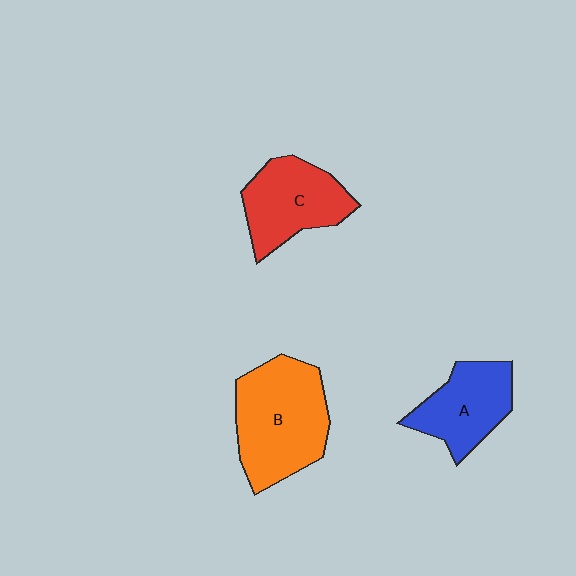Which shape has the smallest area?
Shape A (blue).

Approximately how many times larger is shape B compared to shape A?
Approximately 1.5 times.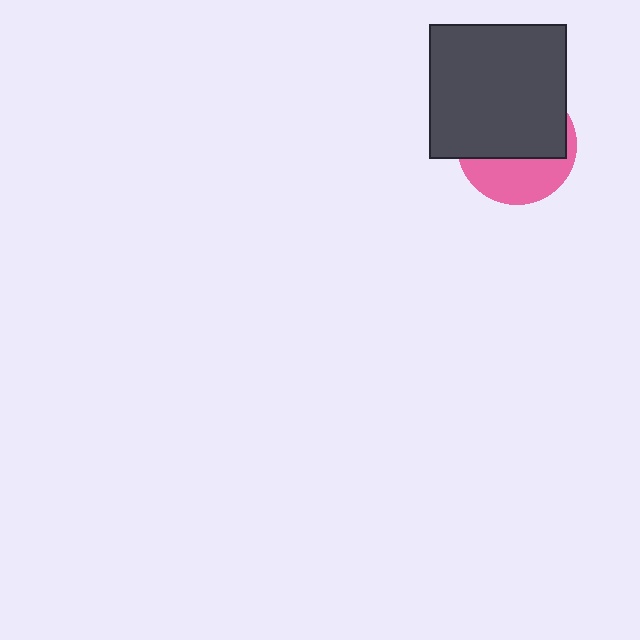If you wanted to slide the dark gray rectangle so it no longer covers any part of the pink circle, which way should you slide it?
Slide it up — that is the most direct way to separate the two shapes.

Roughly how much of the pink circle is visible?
A small part of it is visible (roughly 38%).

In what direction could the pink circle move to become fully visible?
The pink circle could move down. That would shift it out from behind the dark gray rectangle entirely.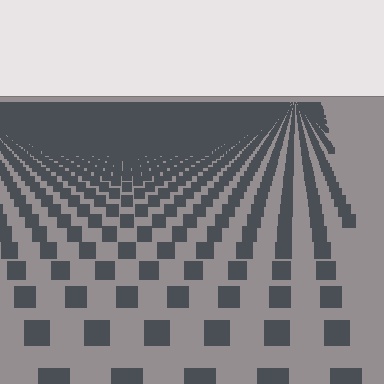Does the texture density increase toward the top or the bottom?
Density increases toward the top.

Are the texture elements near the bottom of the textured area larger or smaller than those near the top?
Larger. Near the bottom, elements are closer to the viewer and appear at a bigger on-screen size.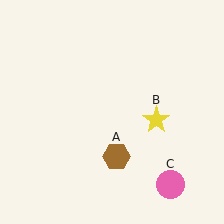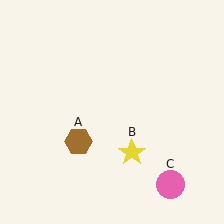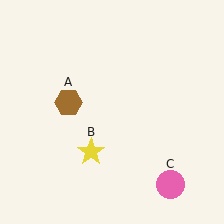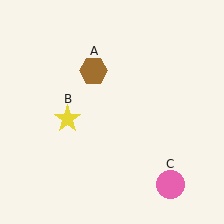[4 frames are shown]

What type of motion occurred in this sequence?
The brown hexagon (object A), yellow star (object B) rotated clockwise around the center of the scene.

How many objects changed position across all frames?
2 objects changed position: brown hexagon (object A), yellow star (object B).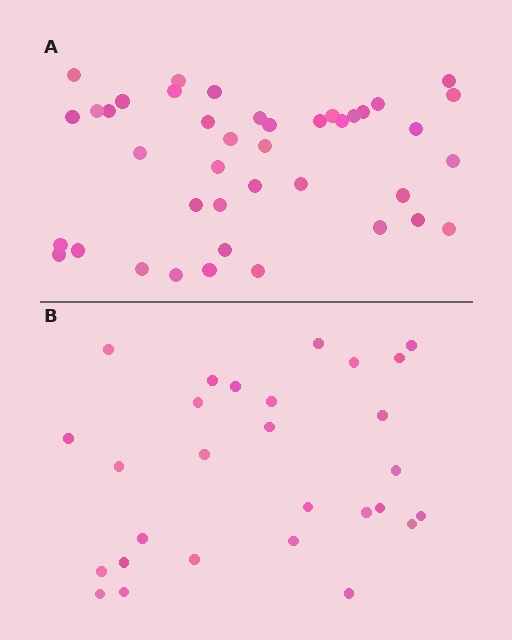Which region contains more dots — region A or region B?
Region A (the top region) has more dots.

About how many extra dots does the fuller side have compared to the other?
Region A has approximately 15 more dots than region B.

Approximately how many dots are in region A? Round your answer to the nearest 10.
About 40 dots. (The exact count is 41, which rounds to 40.)